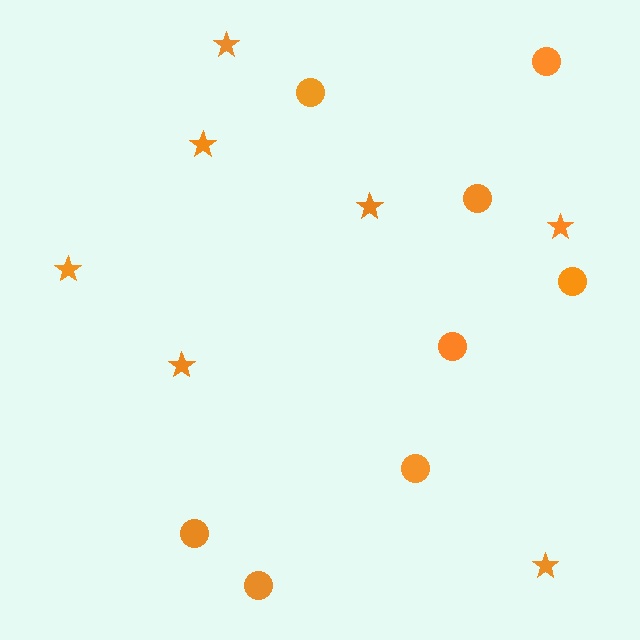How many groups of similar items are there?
There are 2 groups: one group of circles (8) and one group of stars (7).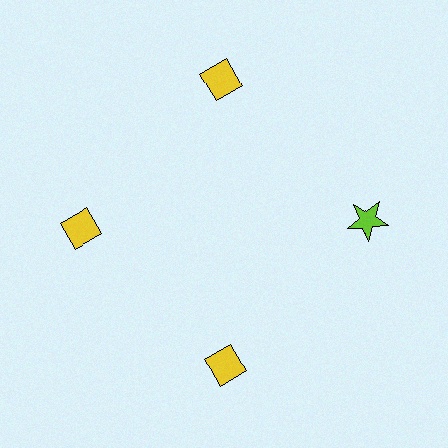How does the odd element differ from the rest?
It differs in both color (lime instead of yellow) and shape (star instead of diamond).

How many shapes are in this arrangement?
There are 4 shapes arranged in a ring pattern.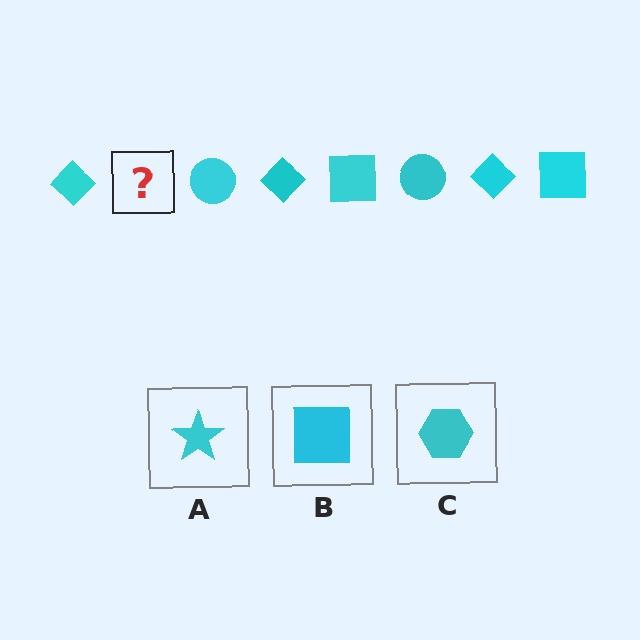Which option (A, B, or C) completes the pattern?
B.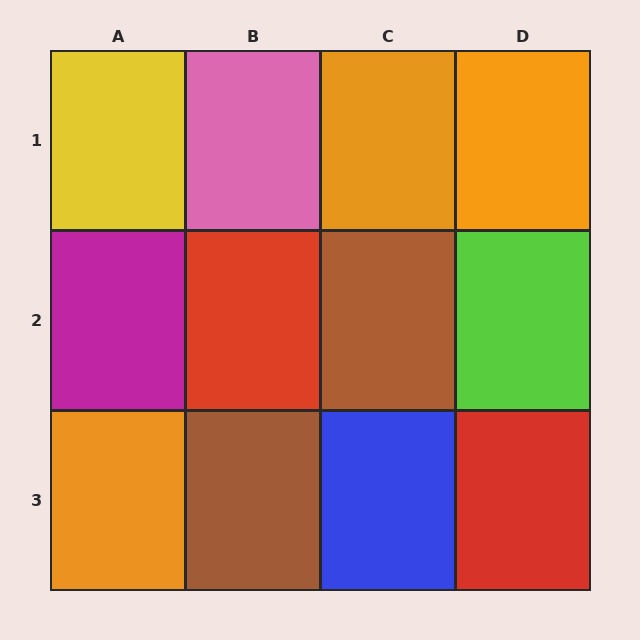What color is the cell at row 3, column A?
Orange.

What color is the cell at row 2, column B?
Red.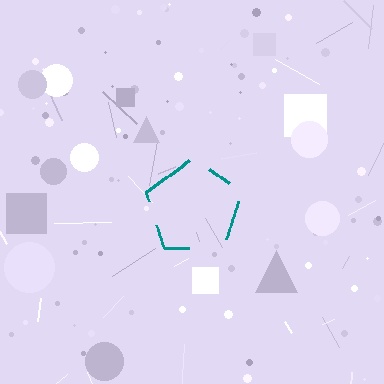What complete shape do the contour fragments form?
The contour fragments form a pentagon.